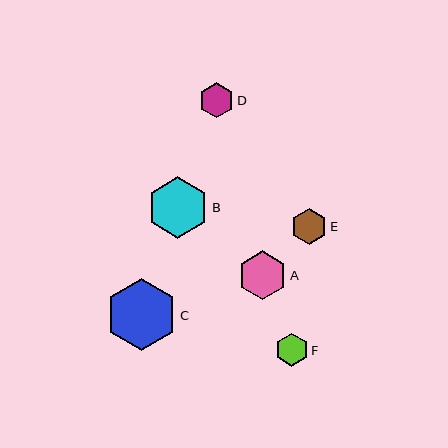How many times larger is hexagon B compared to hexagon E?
Hexagon B is approximately 1.7 times the size of hexagon E.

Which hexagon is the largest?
Hexagon C is the largest with a size of approximately 72 pixels.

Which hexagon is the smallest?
Hexagon F is the smallest with a size of approximately 33 pixels.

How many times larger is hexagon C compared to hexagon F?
Hexagon C is approximately 2.2 times the size of hexagon F.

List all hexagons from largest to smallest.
From largest to smallest: C, B, A, E, D, F.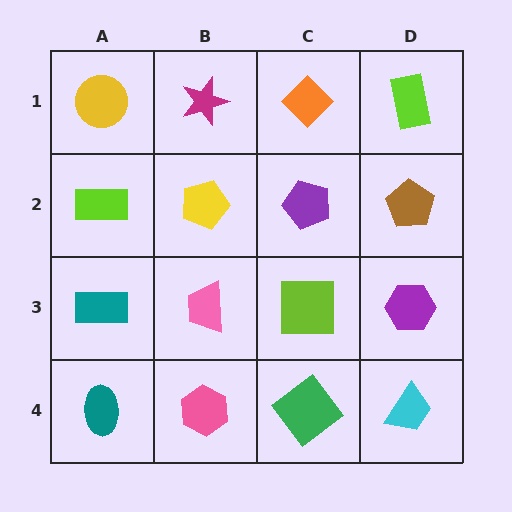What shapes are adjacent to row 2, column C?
An orange diamond (row 1, column C), a lime square (row 3, column C), a yellow pentagon (row 2, column B), a brown pentagon (row 2, column D).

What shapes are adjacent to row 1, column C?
A purple pentagon (row 2, column C), a magenta star (row 1, column B), a lime rectangle (row 1, column D).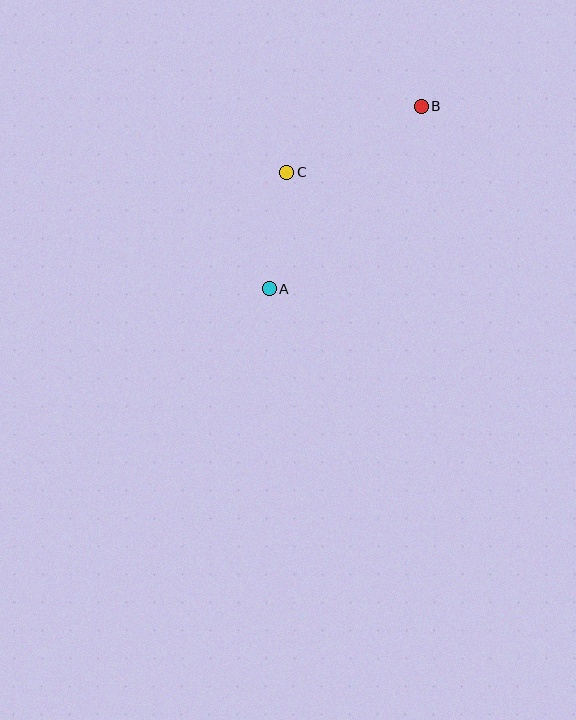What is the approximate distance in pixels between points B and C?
The distance between B and C is approximately 150 pixels.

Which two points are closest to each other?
Points A and C are closest to each other.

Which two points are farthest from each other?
Points A and B are farthest from each other.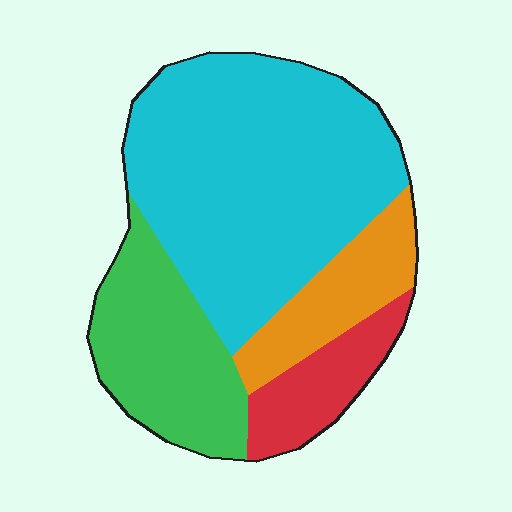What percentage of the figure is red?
Red covers roughly 10% of the figure.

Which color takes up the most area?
Cyan, at roughly 55%.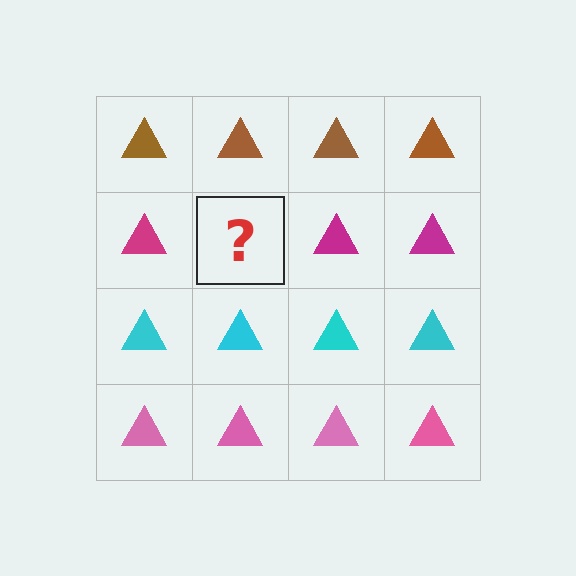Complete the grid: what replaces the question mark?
The question mark should be replaced with a magenta triangle.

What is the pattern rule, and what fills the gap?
The rule is that each row has a consistent color. The gap should be filled with a magenta triangle.